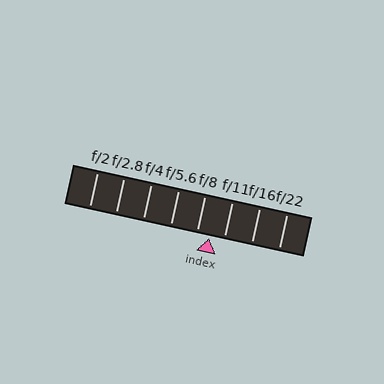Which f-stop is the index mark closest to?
The index mark is closest to f/8.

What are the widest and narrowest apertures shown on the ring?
The widest aperture shown is f/2 and the narrowest is f/22.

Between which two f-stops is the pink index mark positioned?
The index mark is between f/8 and f/11.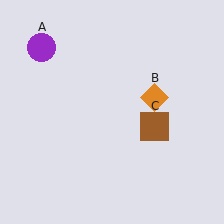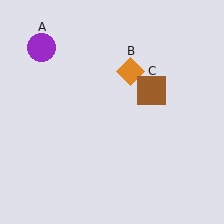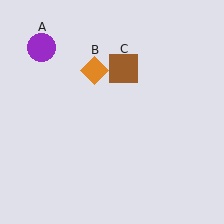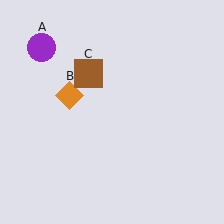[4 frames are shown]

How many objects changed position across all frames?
2 objects changed position: orange diamond (object B), brown square (object C).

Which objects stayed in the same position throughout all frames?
Purple circle (object A) remained stationary.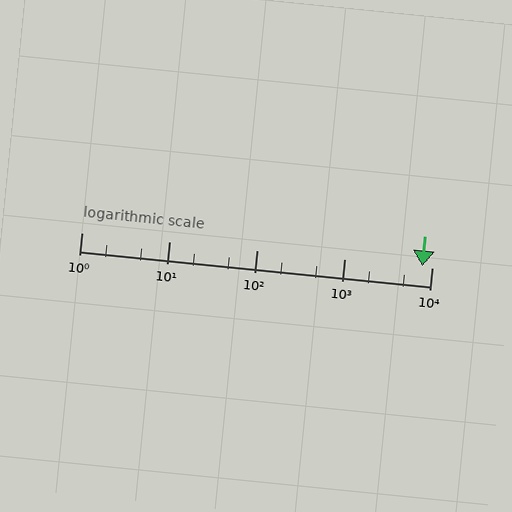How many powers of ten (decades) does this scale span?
The scale spans 4 decades, from 1 to 10000.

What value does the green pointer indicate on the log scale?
The pointer indicates approximately 7900.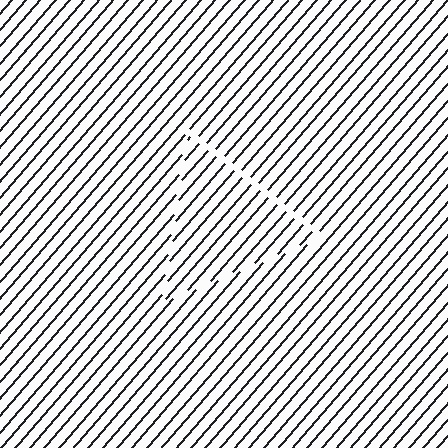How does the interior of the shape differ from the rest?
The interior of the shape contains the same grating, shifted by half a period — the contour is defined by the phase discontinuity where line-ends from the inner and outer gratings abut.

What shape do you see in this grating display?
An illusory triangle. The interior of the shape contains the same grating, shifted by half a period — the contour is defined by the phase discontinuity where line-ends from the inner and outer gratings abut.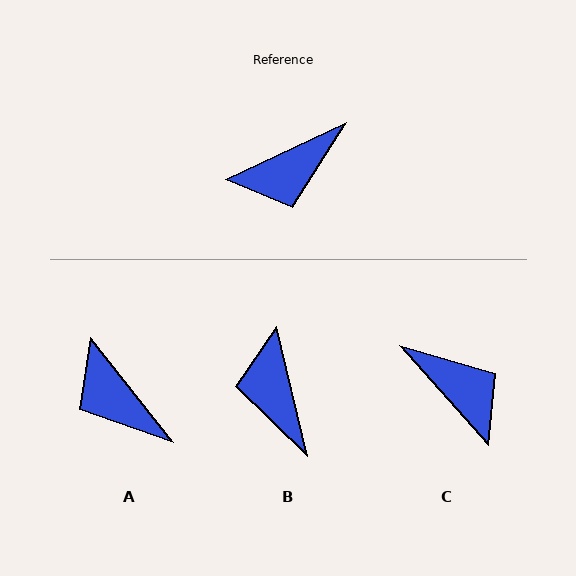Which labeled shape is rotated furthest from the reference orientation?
C, about 107 degrees away.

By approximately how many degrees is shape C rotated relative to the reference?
Approximately 107 degrees counter-clockwise.